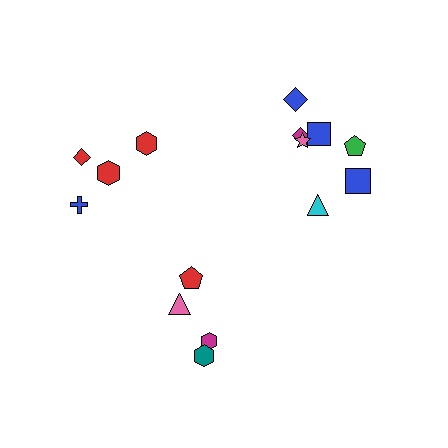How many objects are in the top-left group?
There are 4 objects.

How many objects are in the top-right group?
There are 7 objects.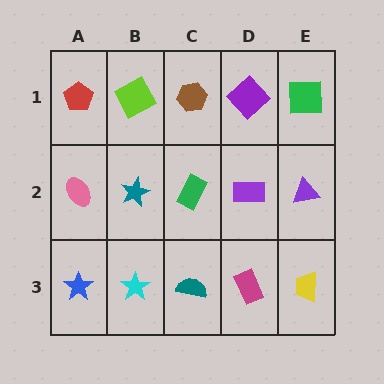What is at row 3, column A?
A blue star.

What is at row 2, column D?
A purple rectangle.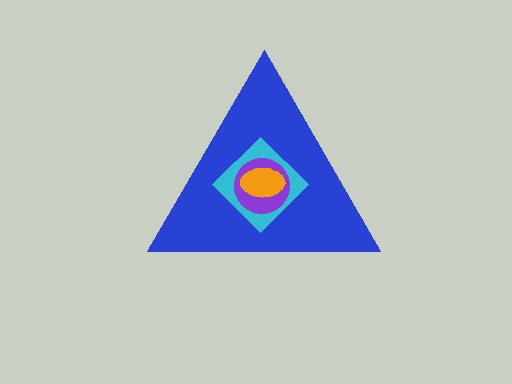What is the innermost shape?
The orange ellipse.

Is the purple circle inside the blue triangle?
Yes.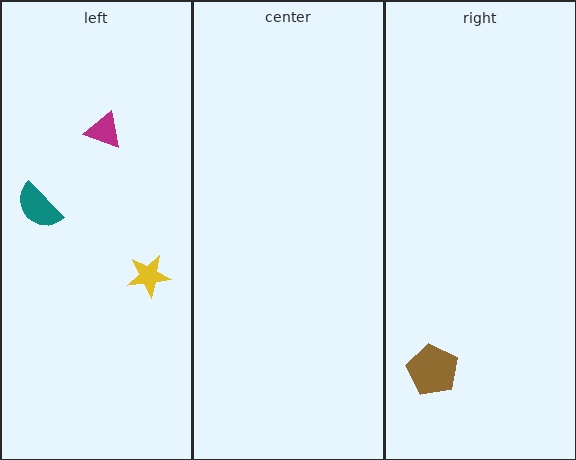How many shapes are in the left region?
3.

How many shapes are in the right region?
1.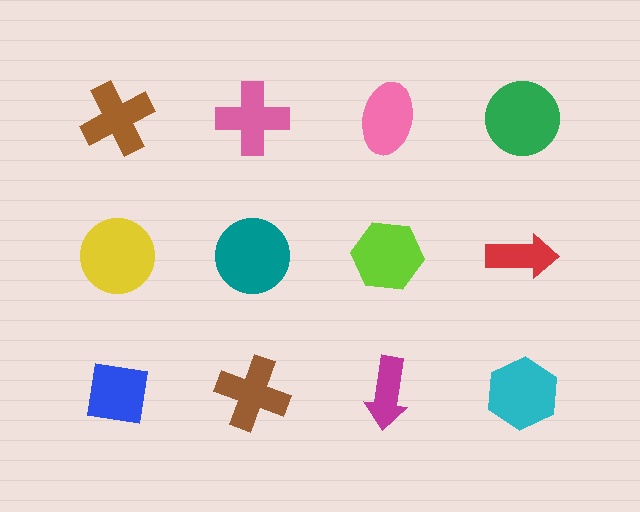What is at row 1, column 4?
A green circle.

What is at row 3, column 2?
A brown cross.